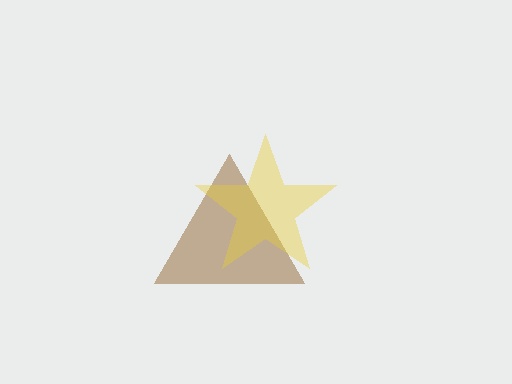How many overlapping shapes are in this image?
There are 2 overlapping shapes in the image.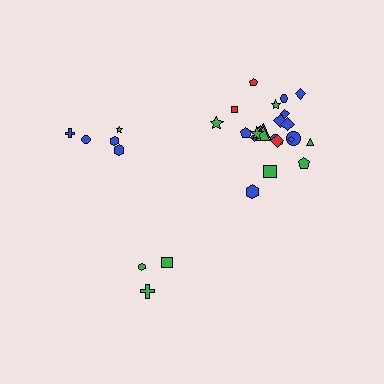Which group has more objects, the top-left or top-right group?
The top-right group.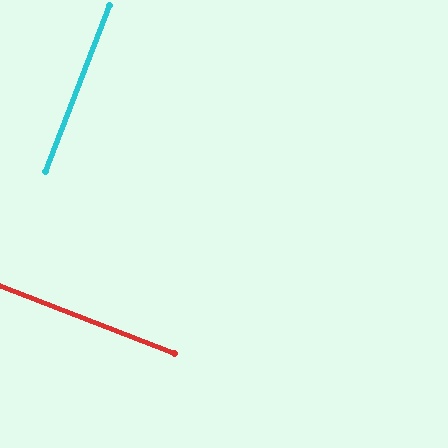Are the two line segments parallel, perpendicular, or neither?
Perpendicular — they meet at approximately 90°.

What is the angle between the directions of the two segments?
Approximately 90 degrees.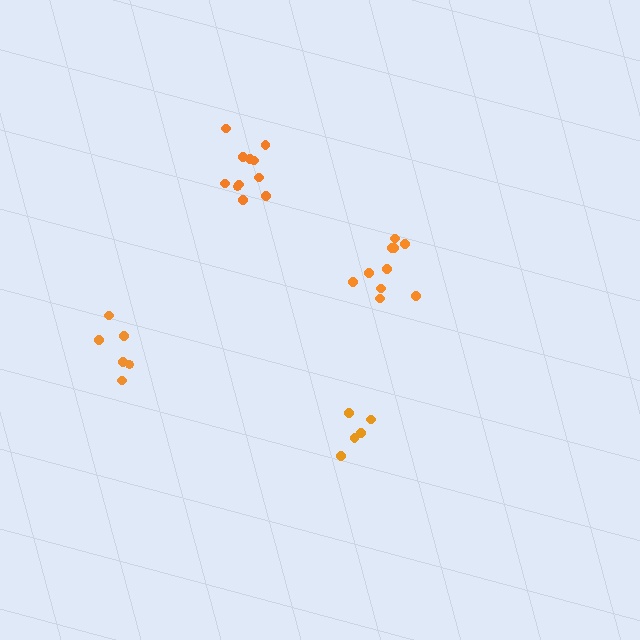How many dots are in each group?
Group 1: 6 dots, Group 2: 11 dots, Group 3: 10 dots, Group 4: 5 dots (32 total).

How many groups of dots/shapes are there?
There are 4 groups.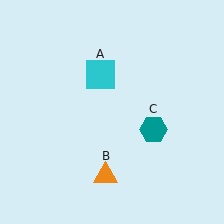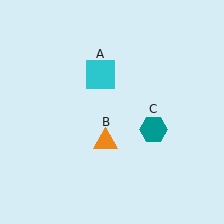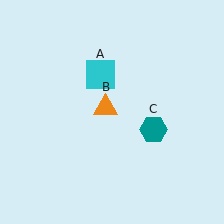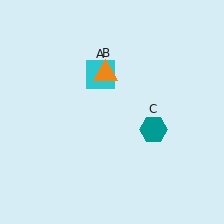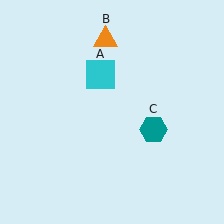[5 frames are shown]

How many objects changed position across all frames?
1 object changed position: orange triangle (object B).